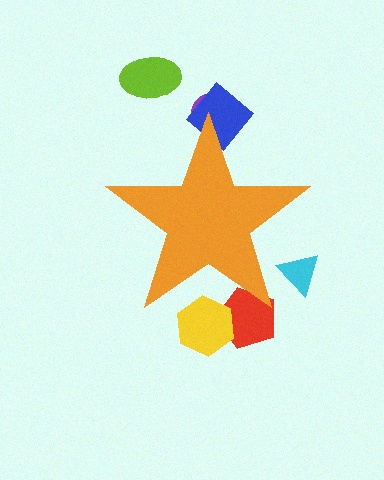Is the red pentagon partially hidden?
Yes, the red pentagon is partially hidden behind the orange star.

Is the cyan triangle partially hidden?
Yes, the cyan triangle is partially hidden behind the orange star.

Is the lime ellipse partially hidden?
No, the lime ellipse is fully visible.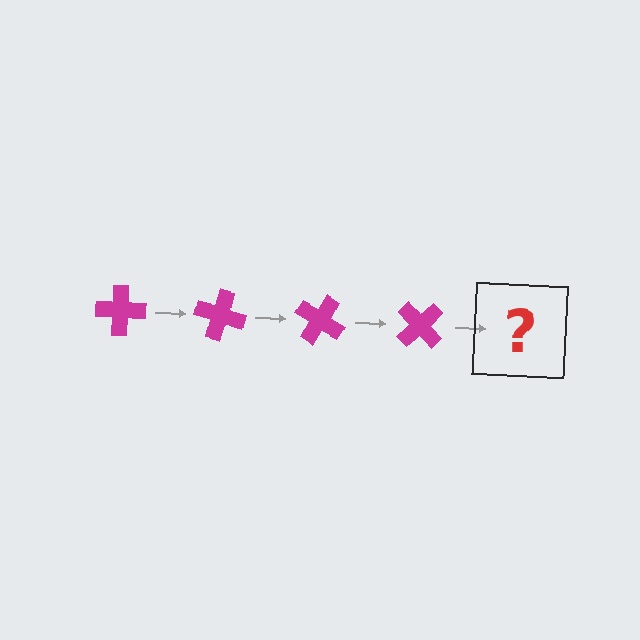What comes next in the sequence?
The next element should be a magenta cross rotated 60 degrees.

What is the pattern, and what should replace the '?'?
The pattern is that the cross rotates 15 degrees each step. The '?' should be a magenta cross rotated 60 degrees.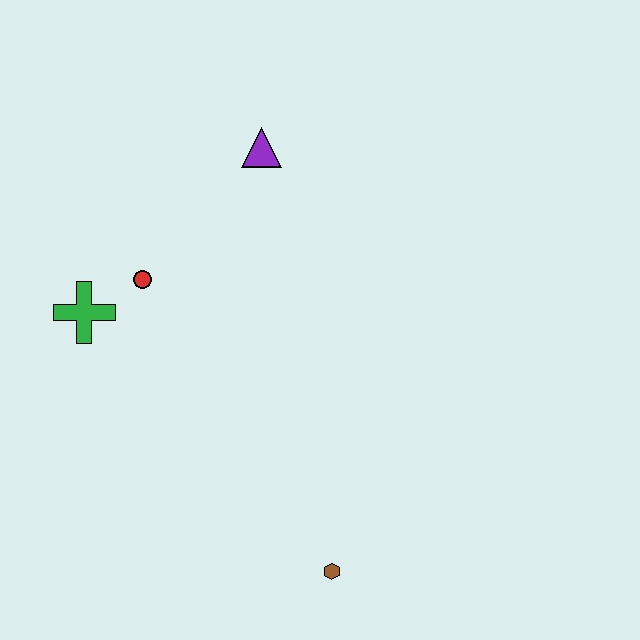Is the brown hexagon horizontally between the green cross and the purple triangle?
No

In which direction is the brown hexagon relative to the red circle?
The brown hexagon is below the red circle.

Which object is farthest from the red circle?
The brown hexagon is farthest from the red circle.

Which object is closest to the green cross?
The red circle is closest to the green cross.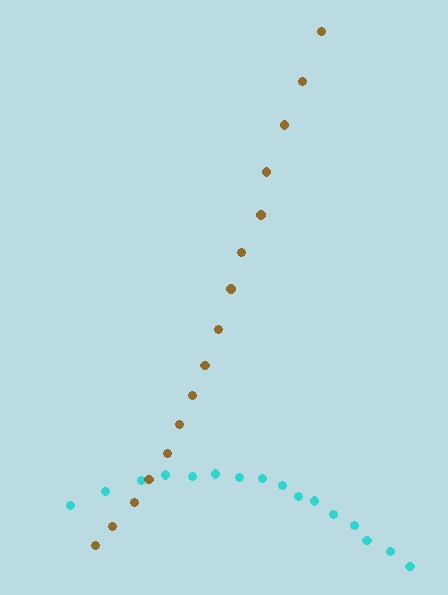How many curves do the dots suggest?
There are 2 distinct paths.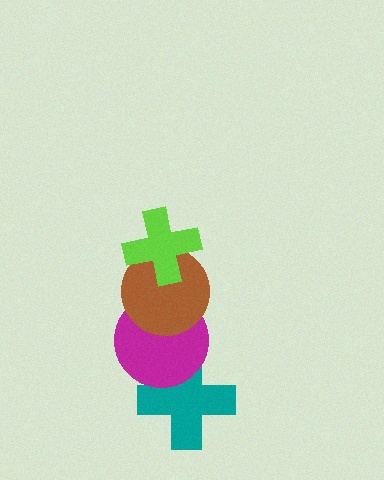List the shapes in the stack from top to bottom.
From top to bottom: the lime cross, the brown circle, the magenta circle, the teal cross.